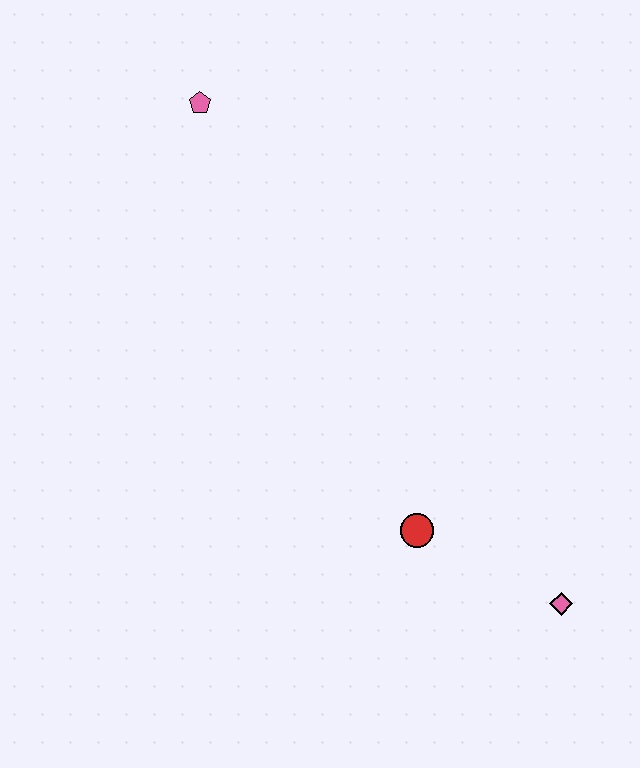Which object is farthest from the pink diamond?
The pink pentagon is farthest from the pink diamond.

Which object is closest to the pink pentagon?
The red circle is closest to the pink pentagon.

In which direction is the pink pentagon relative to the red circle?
The pink pentagon is above the red circle.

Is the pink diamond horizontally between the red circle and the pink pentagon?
No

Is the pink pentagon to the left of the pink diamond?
Yes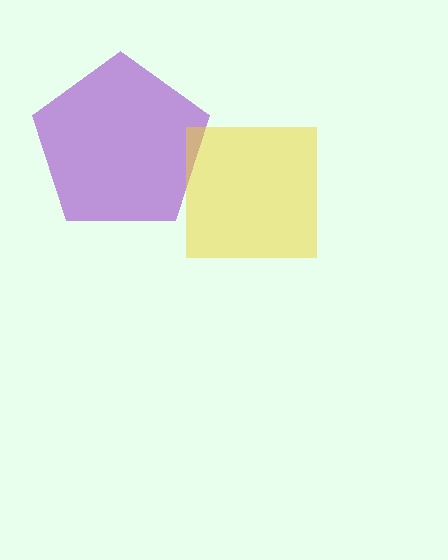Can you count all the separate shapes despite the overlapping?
Yes, there are 2 separate shapes.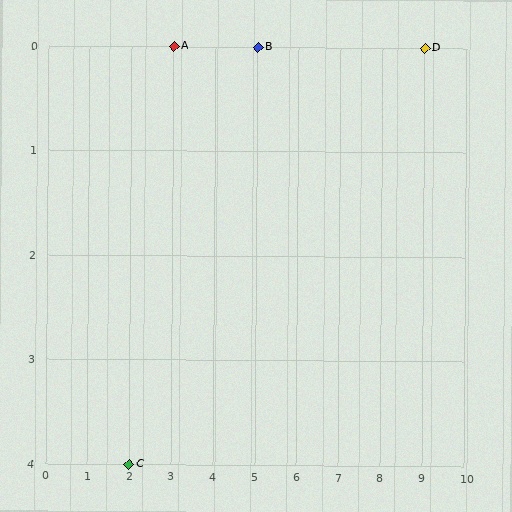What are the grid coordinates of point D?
Point D is at grid coordinates (9, 0).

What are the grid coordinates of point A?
Point A is at grid coordinates (3, 0).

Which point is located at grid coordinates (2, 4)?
Point C is at (2, 4).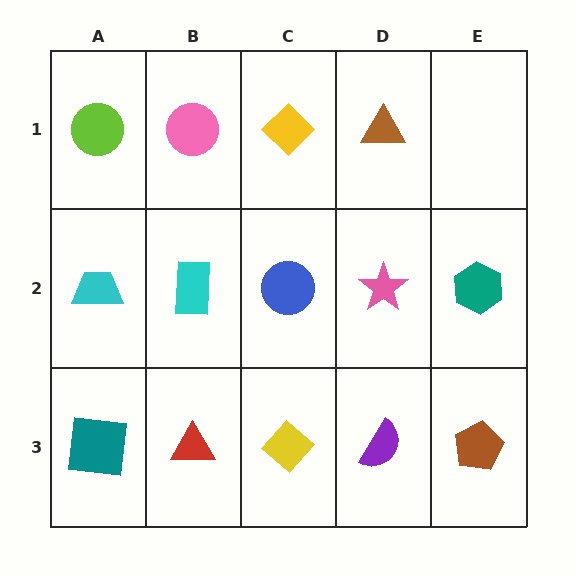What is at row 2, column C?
A blue circle.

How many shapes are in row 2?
5 shapes.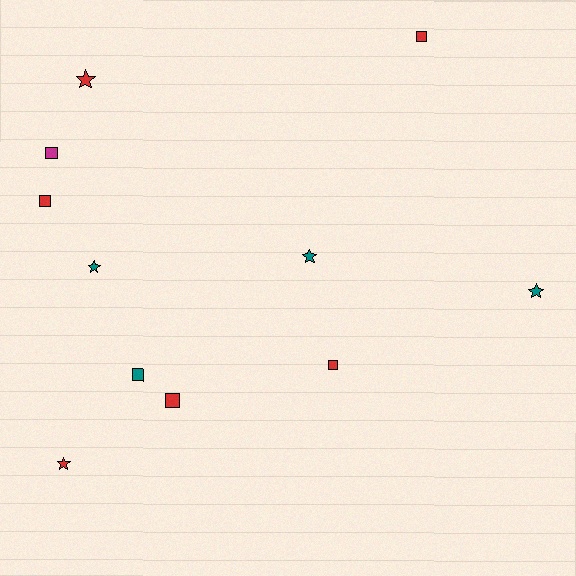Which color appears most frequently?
Red, with 6 objects.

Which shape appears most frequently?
Square, with 6 objects.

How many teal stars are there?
There are 3 teal stars.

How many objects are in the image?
There are 11 objects.